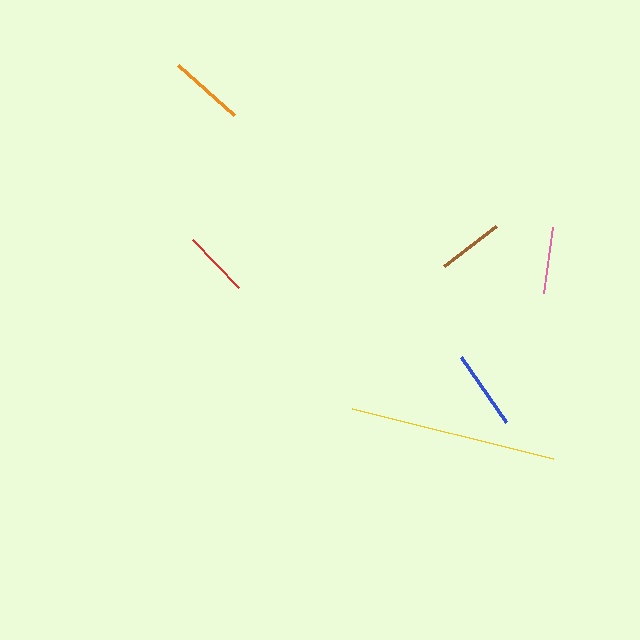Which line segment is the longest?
The yellow line is the longest at approximately 207 pixels.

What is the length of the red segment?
The red segment is approximately 67 pixels long.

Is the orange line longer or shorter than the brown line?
The orange line is longer than the brown line.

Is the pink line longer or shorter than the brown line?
The pink line is longer than the brown line.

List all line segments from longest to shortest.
From longest to shortest: yellow, blue, orange, pink, red, brown.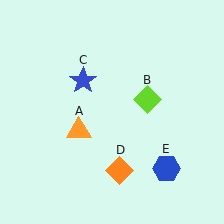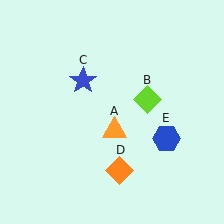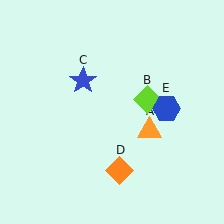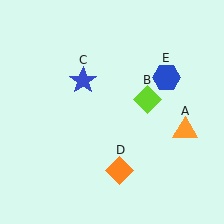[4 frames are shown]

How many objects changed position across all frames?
2 objects changed position: orange triangle (object A), blue hexagon (object E).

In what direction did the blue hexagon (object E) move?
The blue hexagon (object E) moved up.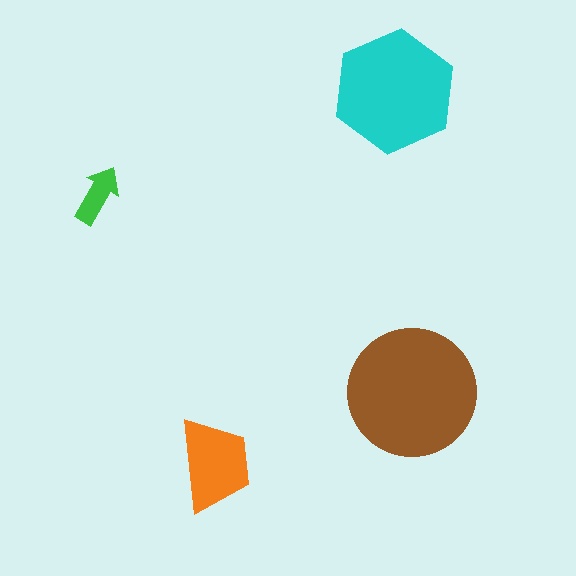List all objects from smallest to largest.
The green arrow, the orange trapezoid, the cyan hexagon, the brown circle.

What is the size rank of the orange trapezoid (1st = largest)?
3rd.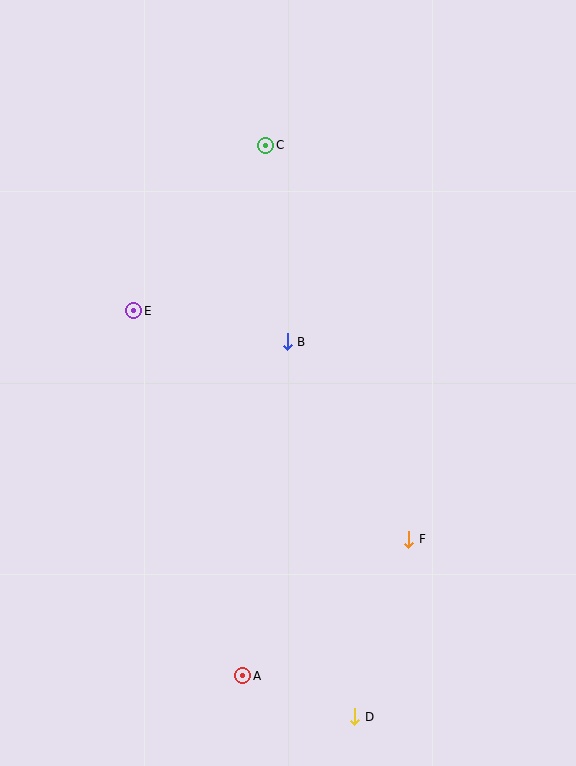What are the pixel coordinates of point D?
Point D is at (355, 717).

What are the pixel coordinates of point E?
Point E is at (134, 311).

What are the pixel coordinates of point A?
Point A is at (243, 676).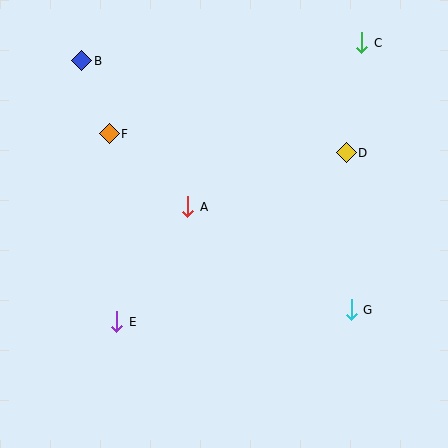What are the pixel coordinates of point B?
Point B is at (82, 61).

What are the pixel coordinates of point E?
Point E is at (117, 322).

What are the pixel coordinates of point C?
Point C is at (362, 43).